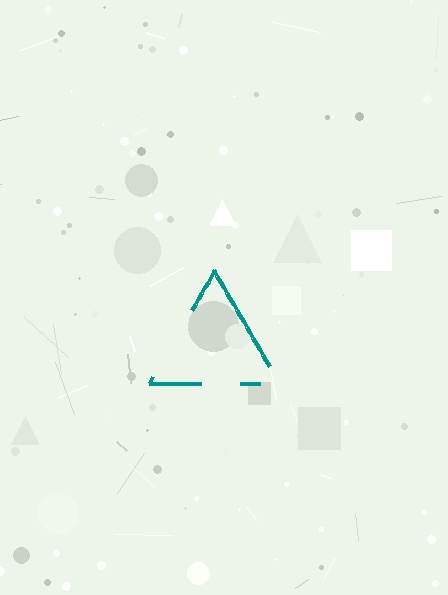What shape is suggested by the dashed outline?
The dashed outline suggests a triangle.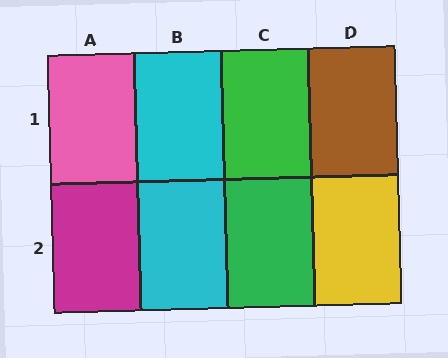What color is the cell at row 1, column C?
Green.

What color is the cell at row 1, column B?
Cyan.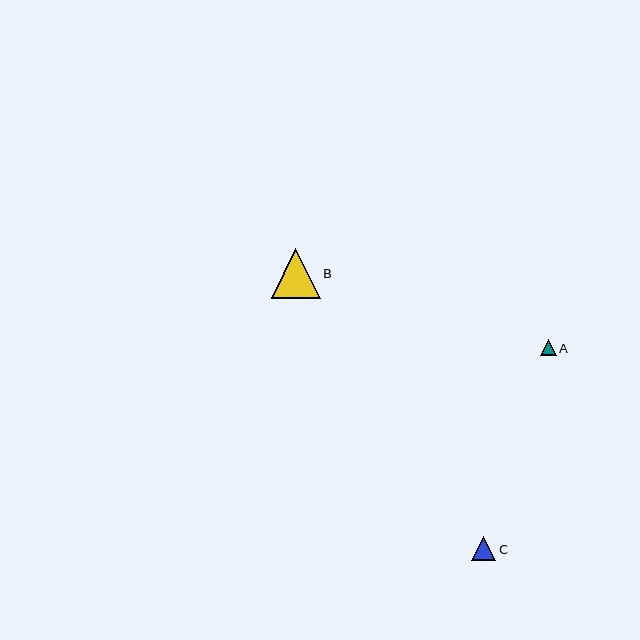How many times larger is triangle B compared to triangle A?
Triangle B is approximately 3.2 times the size of triangle A.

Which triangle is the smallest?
Triangle A is the smallest with a size of approximately 16 pixels.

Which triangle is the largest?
Triangle B is the largest with a size of approximately 49 pixels.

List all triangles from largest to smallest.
From largest to smallest: B, C, A.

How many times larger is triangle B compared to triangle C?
Triangle B is approximately 2.0 times the size of triangle C.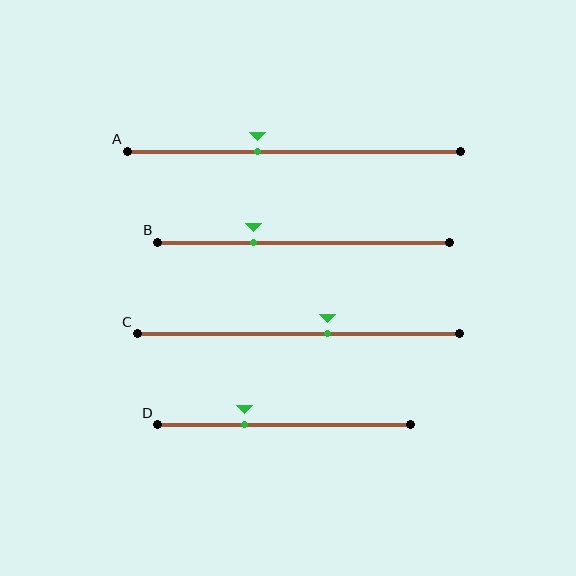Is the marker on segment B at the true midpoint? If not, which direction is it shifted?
No, the marker on segment B is shifted to the left by about 17% of the segment length.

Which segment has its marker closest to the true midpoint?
Segment C has its marker closest to the true midpoint.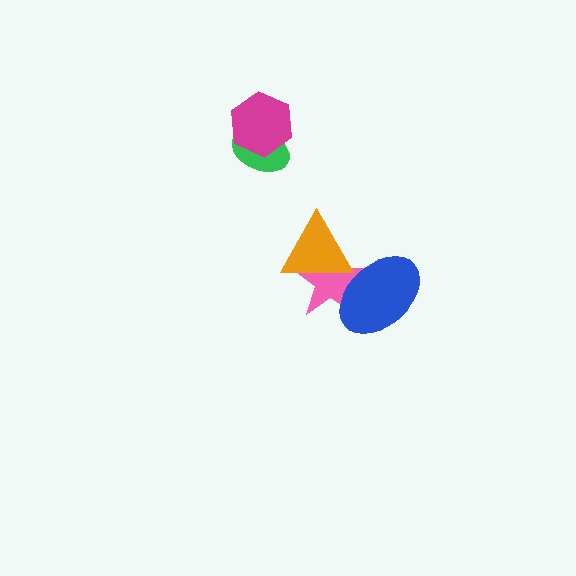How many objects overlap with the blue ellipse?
2 objects overlap with the blue ellipse.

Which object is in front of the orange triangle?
The blue ellipse is in front of the orange triangle.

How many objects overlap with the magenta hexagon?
1 object overlaps with the magenta hexagon.